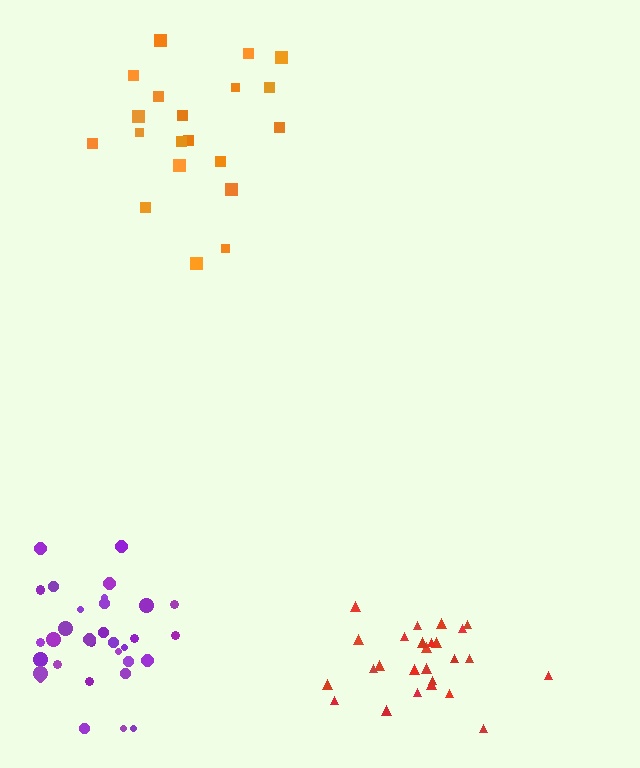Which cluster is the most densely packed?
Red.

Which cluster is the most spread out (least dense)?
Orange.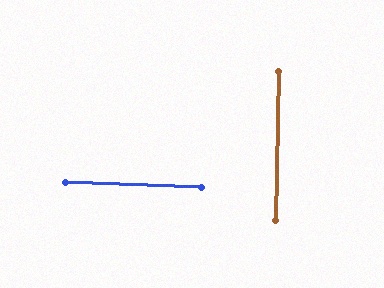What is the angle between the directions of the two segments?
Approximately 89 degrees.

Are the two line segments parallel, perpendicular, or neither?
Perpendicular — they meet at approximately 89°.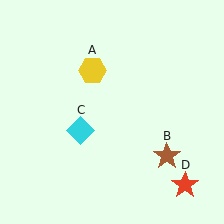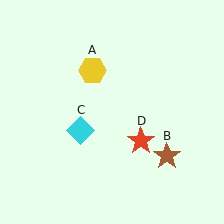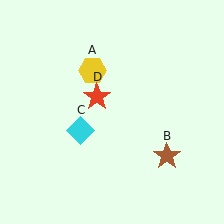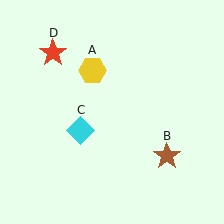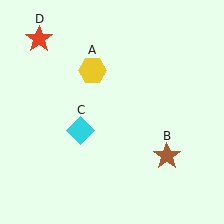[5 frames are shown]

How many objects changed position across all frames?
1 object changed position: red star (object D).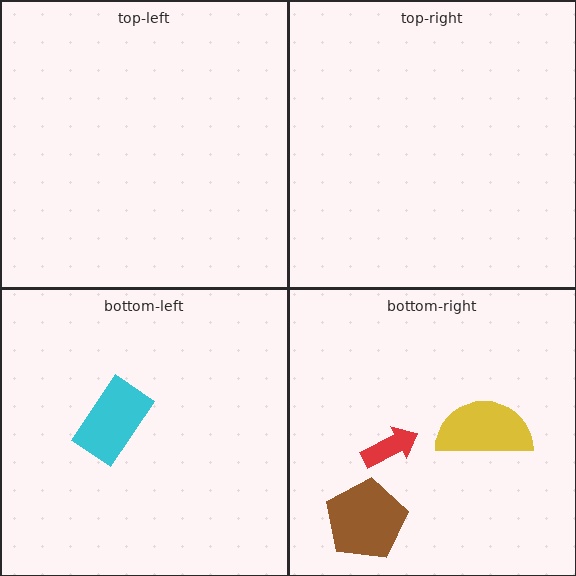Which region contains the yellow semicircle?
The bottom-right region.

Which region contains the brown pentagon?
The bottom-right region.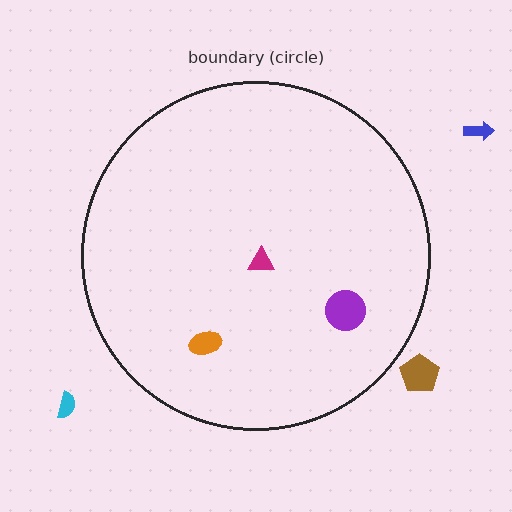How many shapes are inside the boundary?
3 inside, 3 outside.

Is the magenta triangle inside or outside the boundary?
Inside.